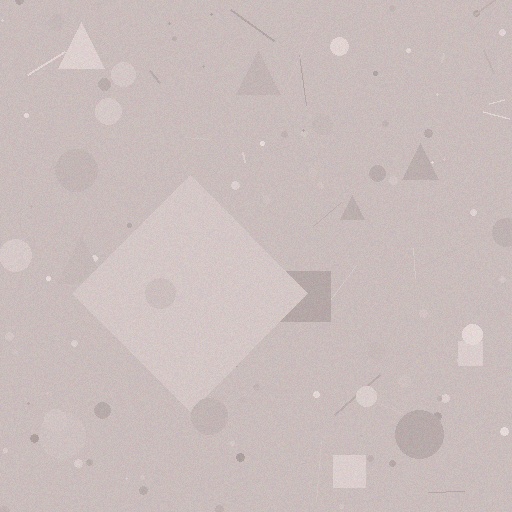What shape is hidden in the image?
A diamond is hidden in the image.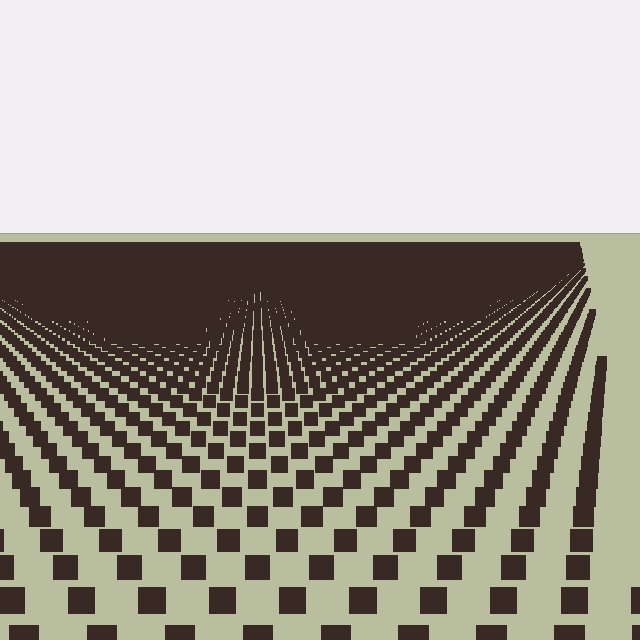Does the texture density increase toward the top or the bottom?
Density increases toward the top.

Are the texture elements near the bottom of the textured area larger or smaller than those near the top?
Larger. Near the bottom, elements are closer to the viewer and appear at a bigger on-screen size.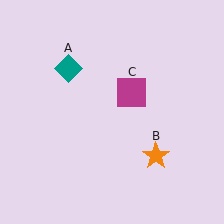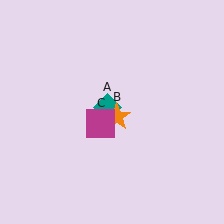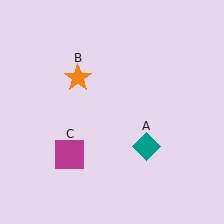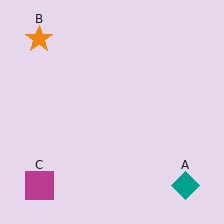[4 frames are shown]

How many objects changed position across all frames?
3 objects changed position: teal diamond (object A), orange star (object B), magenta square (object C).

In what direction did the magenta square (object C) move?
The magenta square (object C) moved down and to the left.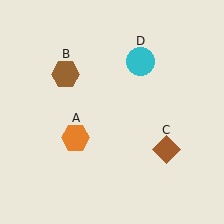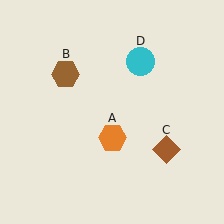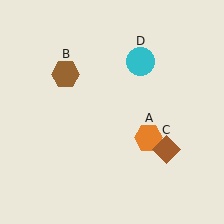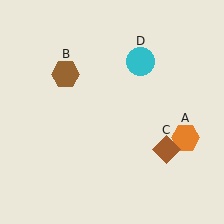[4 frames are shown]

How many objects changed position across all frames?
1 object changed position: orange hexagon (object A).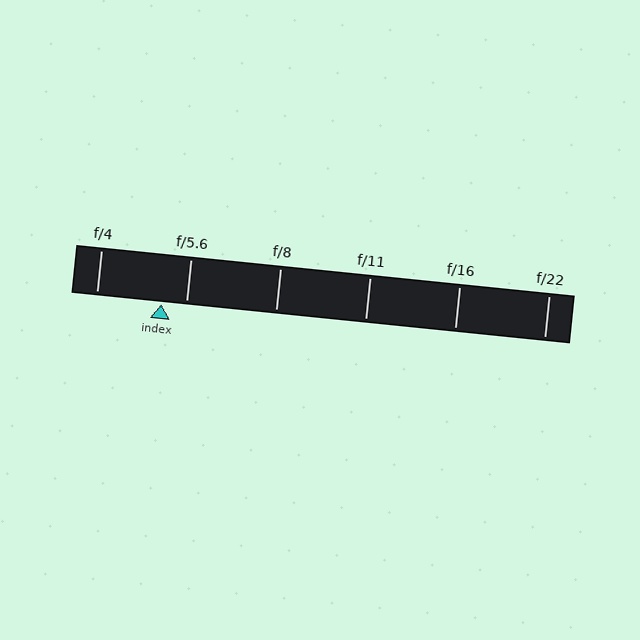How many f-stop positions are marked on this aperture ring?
There are 6 f-stop positions marked.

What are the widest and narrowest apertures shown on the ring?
The widest aperture shown is f/4 and the narrowest is f/22.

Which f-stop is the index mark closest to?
The index mark is closest to f/5.6.